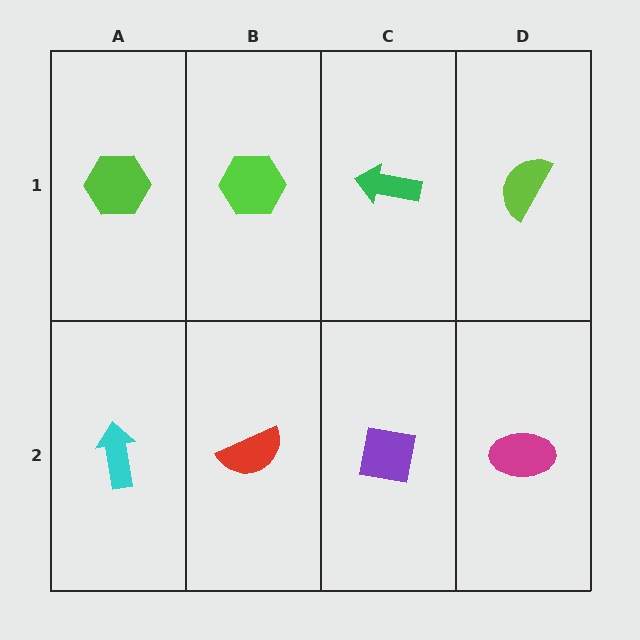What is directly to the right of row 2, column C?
A magenta ellipse.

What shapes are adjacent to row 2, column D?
A lime semicircle (row 1, column D), a purple square (row 2, column C).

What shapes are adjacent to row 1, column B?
A red semicircle (row 2, column B), a lime hexagon (row 1, column A), a green arrow (row 1, column C).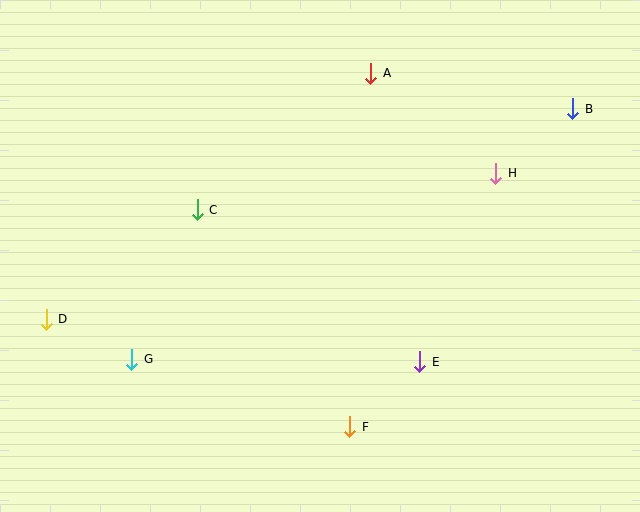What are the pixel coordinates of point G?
Point G is at (132, 359).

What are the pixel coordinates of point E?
Point E is at (420, 362).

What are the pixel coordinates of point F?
Point F is at (350, 427).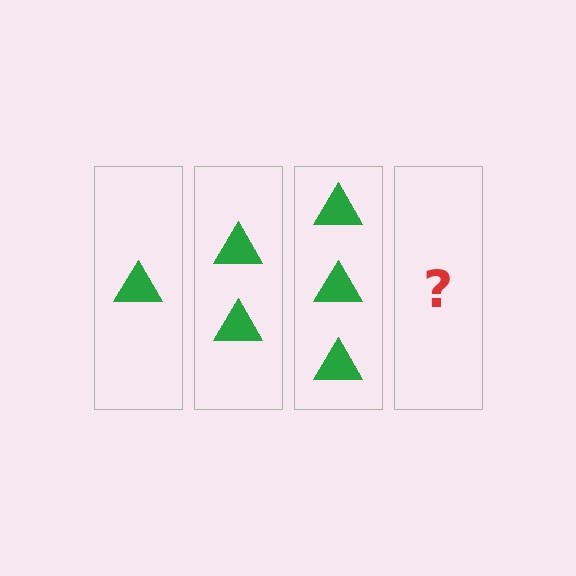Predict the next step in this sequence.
The next step is 4 triangles.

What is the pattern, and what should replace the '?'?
The pattern is that each step adds one more triangle. The '?' should be 4 triangles.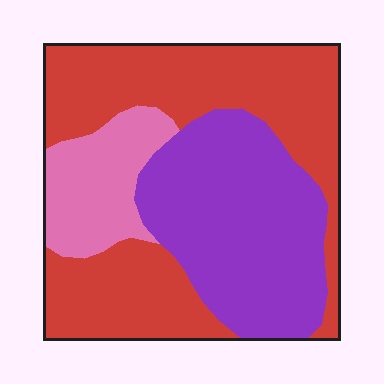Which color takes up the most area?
Red, at roughly 50%.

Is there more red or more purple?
Red.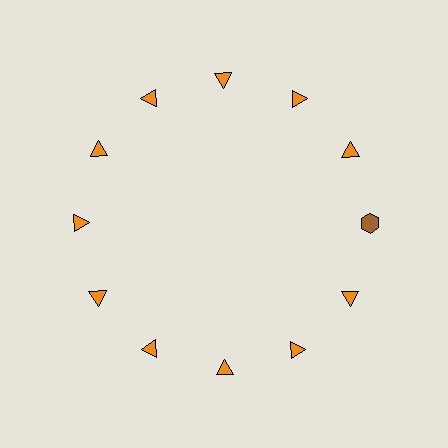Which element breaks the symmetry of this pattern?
The brown hexagon at roughly the 3 o'clock position breaks the symmetry. All other shapes are orange triangles.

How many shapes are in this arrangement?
There are 12 shapes arranged in a ring pattern.